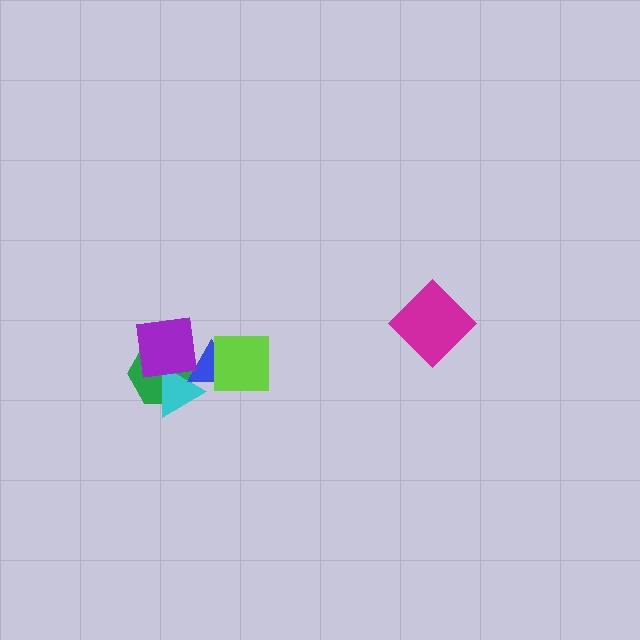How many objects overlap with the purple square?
3 objects overlap with the purple square.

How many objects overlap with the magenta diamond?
0 objects overlap with the magenta diamond.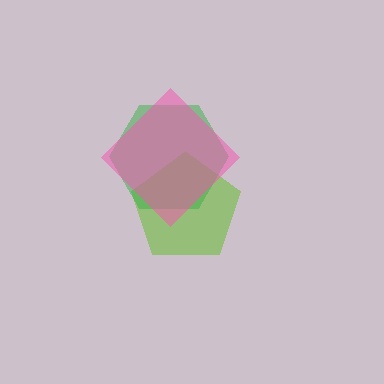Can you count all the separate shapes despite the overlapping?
Yes, there are 3 separate shapes.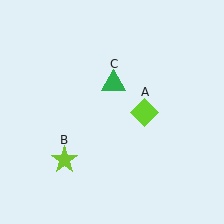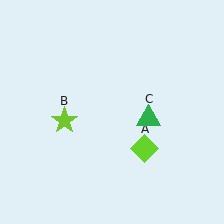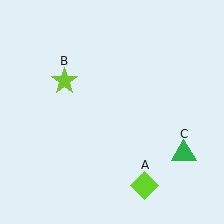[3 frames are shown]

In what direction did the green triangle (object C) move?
The green triangle (object C) moved down and to the right.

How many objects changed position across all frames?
3 objects changed position: lime diamond (object A), lime star (object B), green triangle (object C).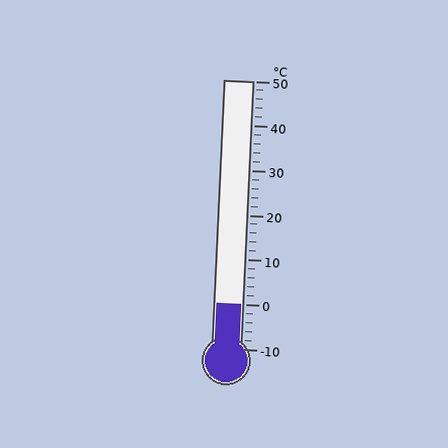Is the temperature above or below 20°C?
The temperature is below 20°C.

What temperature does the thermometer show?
The thermometer shows approximately 0°C.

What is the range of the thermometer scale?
The thermometer scale ranges from -10°C to 50°C.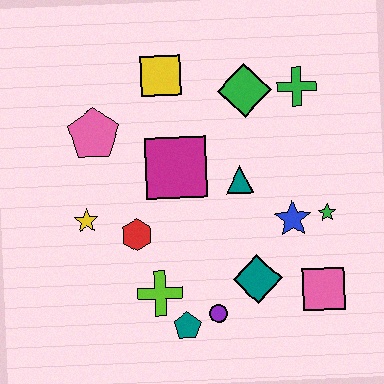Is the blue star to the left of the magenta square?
No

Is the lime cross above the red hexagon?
No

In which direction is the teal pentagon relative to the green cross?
The teal pentagon is below the green cross.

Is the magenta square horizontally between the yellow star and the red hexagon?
No